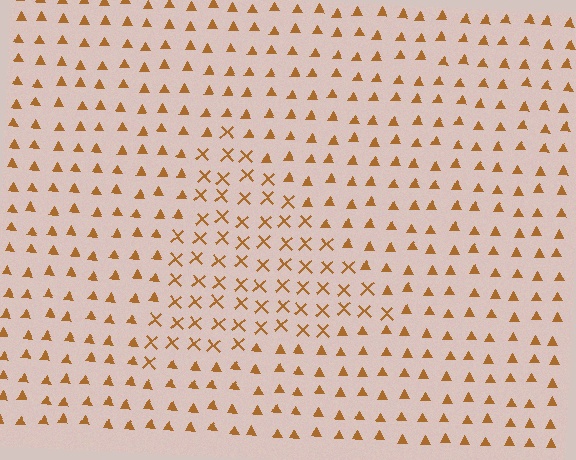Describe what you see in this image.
The image is filled with small brown elements arranged in a uniform grid. A triangle-shaped region contains X marks, while the surrounding area contains triangles. The boundary is defined purely by the change in element shape.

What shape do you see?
I see a triangle.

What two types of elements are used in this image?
The image uses X marks inside the triangle region and triangles outside it.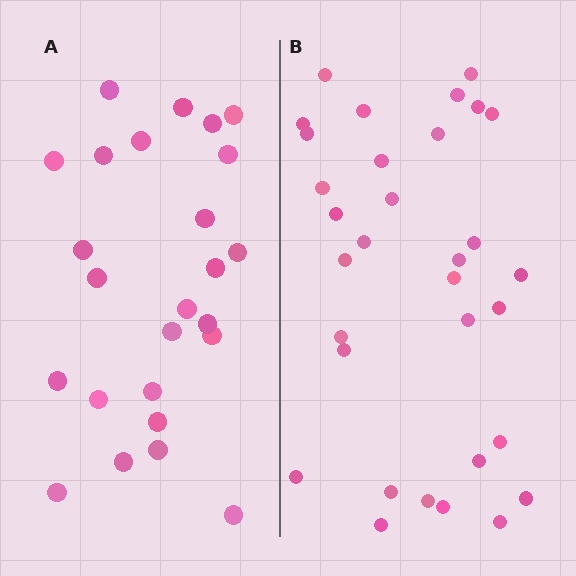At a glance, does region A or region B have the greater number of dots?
Region B (the right region) has more dots.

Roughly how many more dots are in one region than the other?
Region B has roughly 8 or so more dots than region A.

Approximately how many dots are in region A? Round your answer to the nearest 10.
About 20 dots. (The exact count is 25, which rounds to 20.)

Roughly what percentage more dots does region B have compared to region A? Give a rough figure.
About 30% more.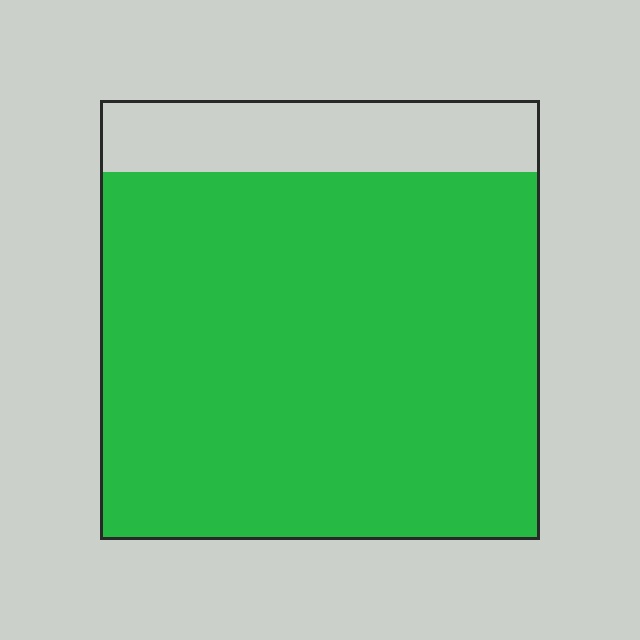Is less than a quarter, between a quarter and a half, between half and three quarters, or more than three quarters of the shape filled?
More than three quarters.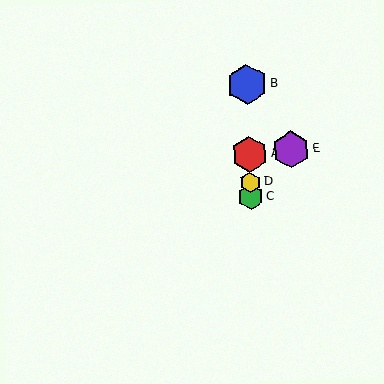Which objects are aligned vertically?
Objects A, B, C, D are aligned vertically.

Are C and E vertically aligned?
No, C is at x≈251 and E is at x≈291.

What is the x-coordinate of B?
Object B is at x≈247.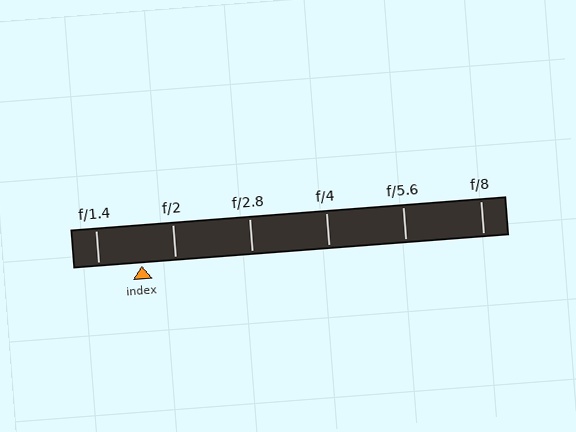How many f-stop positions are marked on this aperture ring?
There are 6 f-stop positions marked.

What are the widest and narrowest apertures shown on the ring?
The widest aperture shown is f/1.4 and the narrowest is f/8.